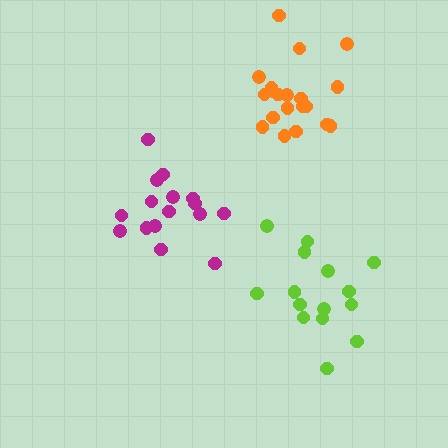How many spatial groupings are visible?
There are 3 spatial groupings.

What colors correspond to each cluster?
The clusters are colored: magenta, orange, lime.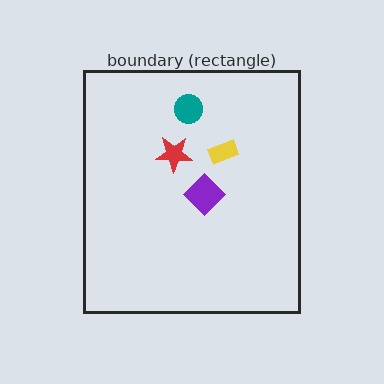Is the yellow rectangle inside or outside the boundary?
Inside.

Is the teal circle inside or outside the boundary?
Inside.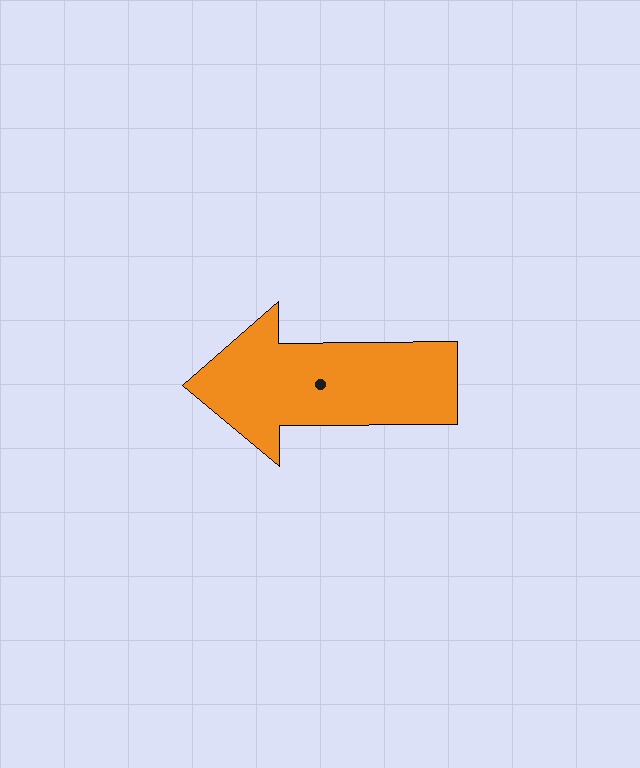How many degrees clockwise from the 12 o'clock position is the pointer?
Approximately 269 degrees.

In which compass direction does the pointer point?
West.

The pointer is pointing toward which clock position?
Roughly 9 o'clock.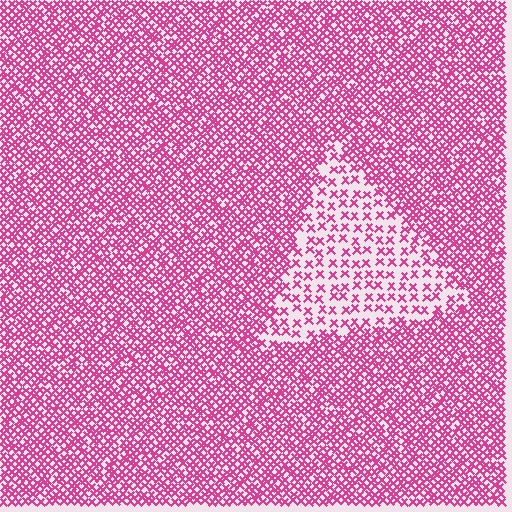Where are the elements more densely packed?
The elements are more densely packed outside the triangle boundary.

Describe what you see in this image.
The image contains small magenta elements arranged at two different densities. A triangle-shaped region is visible where the elements are less densely packed than the surrounding area.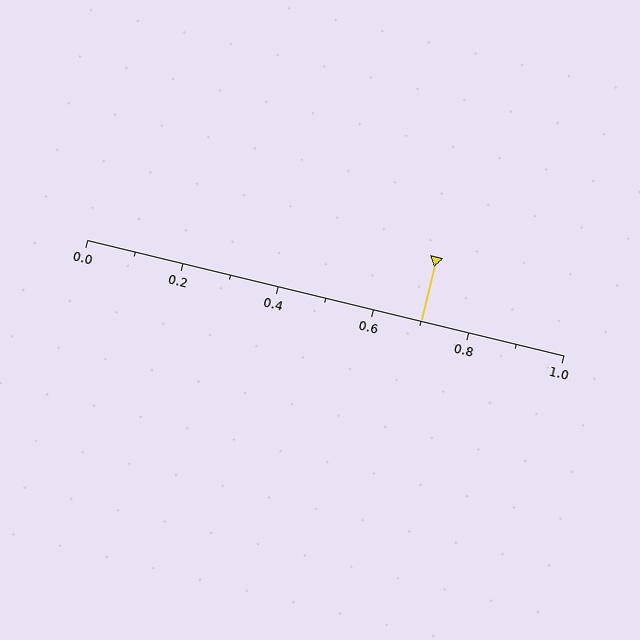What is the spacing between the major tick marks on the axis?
The major ticks are spaced 0.2 apart.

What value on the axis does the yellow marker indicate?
The marker indicates approximately 0.7.